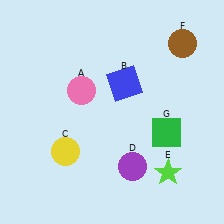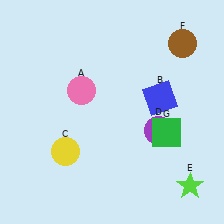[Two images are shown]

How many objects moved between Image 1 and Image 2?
3 objects moved between the two images.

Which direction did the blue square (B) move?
The blue square (B) moved right.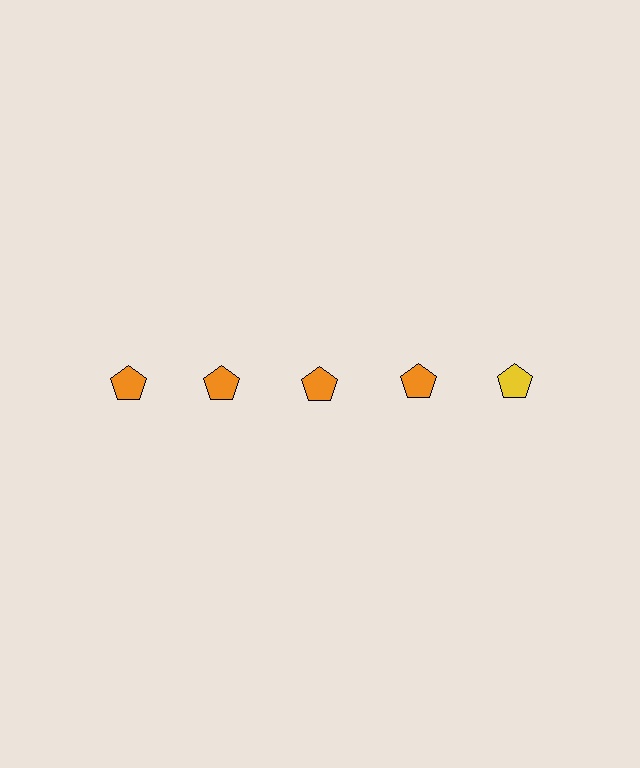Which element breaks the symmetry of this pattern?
The yellow pentagon in the top row, rightmost column breaks the symmetry. All other shapes are orange pentagons.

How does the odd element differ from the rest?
It has a different color: yellow instead of orange.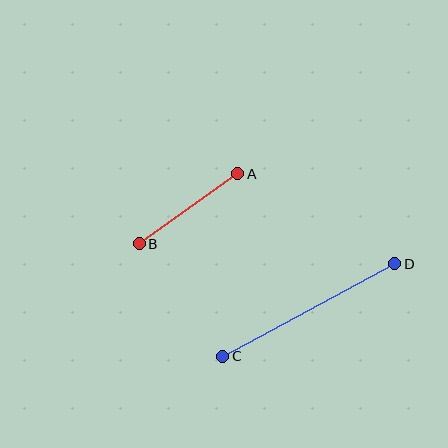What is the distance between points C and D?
The distance is approximately 195 pixels.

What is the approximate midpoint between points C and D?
The midpoint is at approximately (309, 310) pixels.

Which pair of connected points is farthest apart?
Points C and D are farthest apart.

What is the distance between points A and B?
The distance is approximately 121 pixels.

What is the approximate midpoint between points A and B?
The midpoint is at approximately (188, 209) pixels.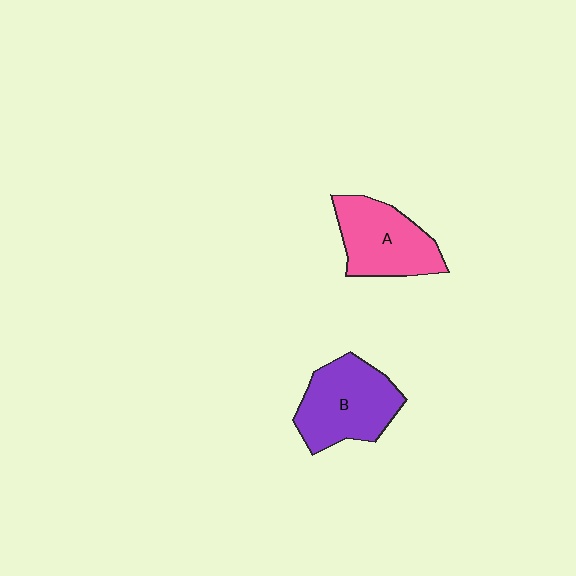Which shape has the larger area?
Shape B (purple).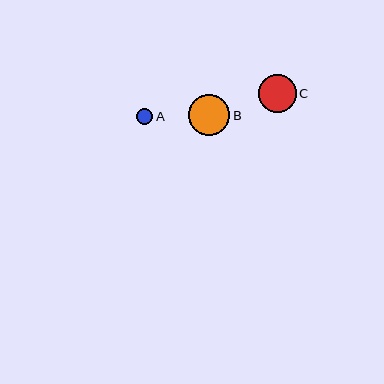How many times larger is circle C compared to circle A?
Circle C is approximately 2.4 times the size of circle A.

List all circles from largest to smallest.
From largest to smallest: B, C, A.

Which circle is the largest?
Circle B is the largest with a size of approximately 41 pixels.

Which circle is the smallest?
Circle A is the smallest with a size of approximately 16 pixels.